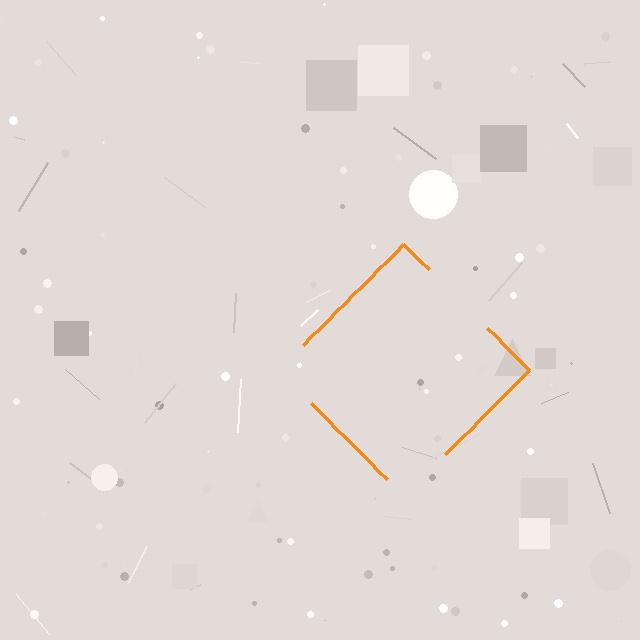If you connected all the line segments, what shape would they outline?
They would outline a diamond.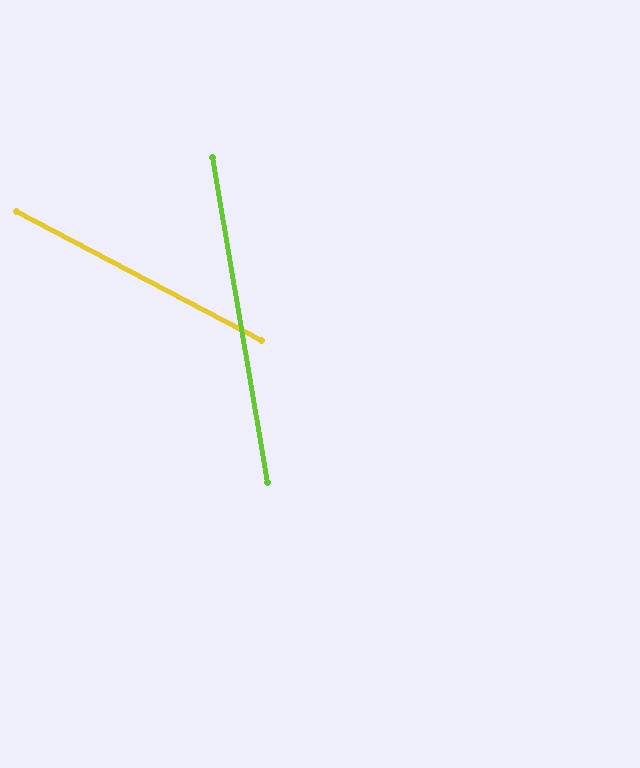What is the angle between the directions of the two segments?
Approximately 53 degrees.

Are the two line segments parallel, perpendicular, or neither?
Neither parallel nor perpendicular — they differ by about 53°.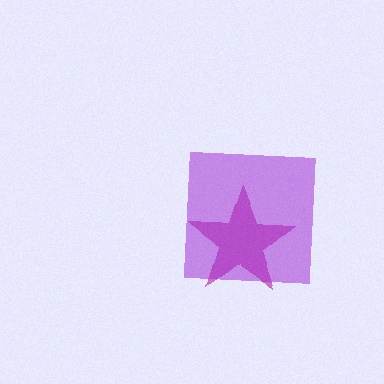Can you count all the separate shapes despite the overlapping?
Yes, there are 2 separate shapes.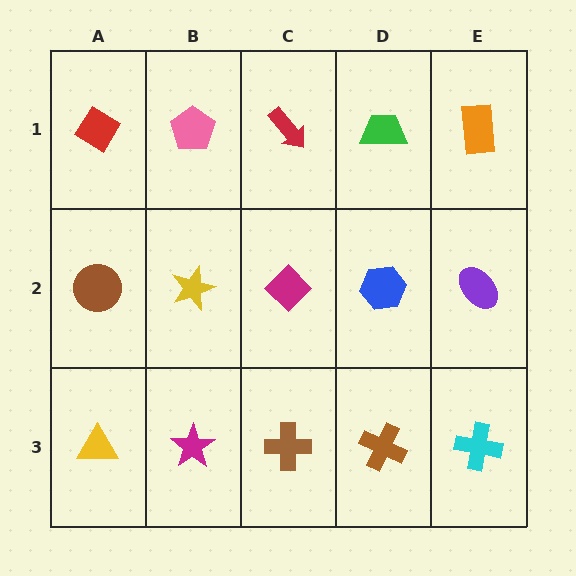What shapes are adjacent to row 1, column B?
A yellow star (row 2, column B), a red diamond (row 1, column A), a red arrow (row 1, column C).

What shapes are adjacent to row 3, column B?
A yellow star (row 2, column B), a yellow triangle (row 3, column A), a brown cross (row 3, column C).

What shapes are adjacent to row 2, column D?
A green trapezoid (row 1, column D), a brown cross (row 3, column D), a magenta diamond (row 2, column C), a purple ellipse (row 2, column E).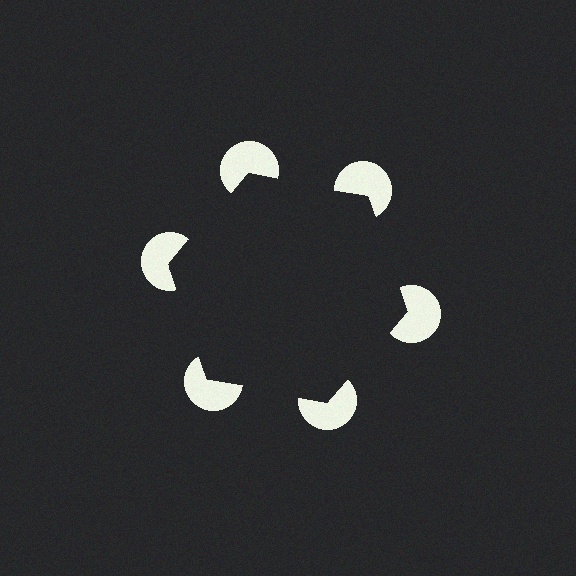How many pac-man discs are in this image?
There are 6 — one at each vertex of the illusory hexagon.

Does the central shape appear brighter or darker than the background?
It typically appears slightly darker than the background, even though no actual brightness change is drawn.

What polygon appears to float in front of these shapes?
An illusory hexagon — its edges are inferred from the aligned wedge cuts in the pac-man discs, not physically drawn.